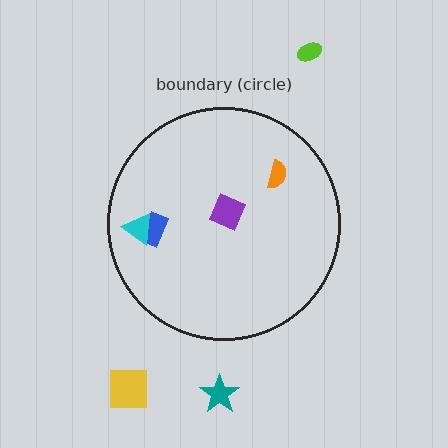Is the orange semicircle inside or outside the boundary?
Inside.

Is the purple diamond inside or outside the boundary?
Inside.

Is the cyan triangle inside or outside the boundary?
Inside.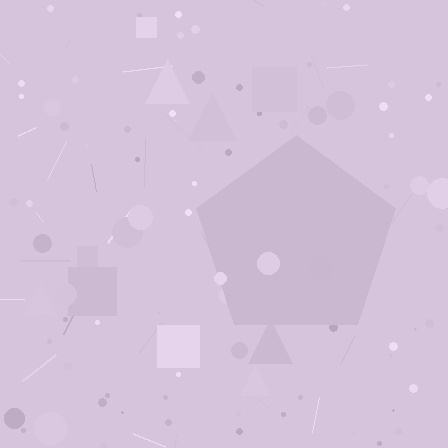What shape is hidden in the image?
A pentagon is hidden in the image.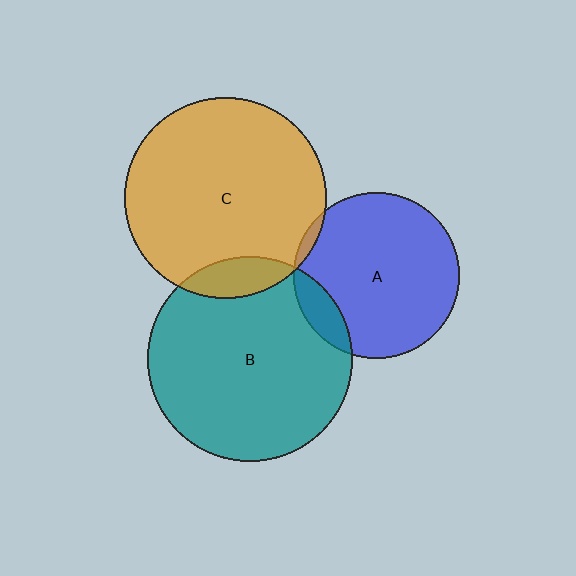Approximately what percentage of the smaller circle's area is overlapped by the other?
Approximately 5%.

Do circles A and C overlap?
Yes.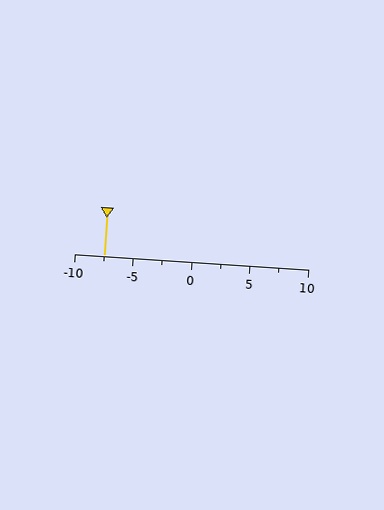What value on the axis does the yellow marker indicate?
The marker indicates approximately -7.5.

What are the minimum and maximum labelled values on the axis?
The axis runs from -10 to 10.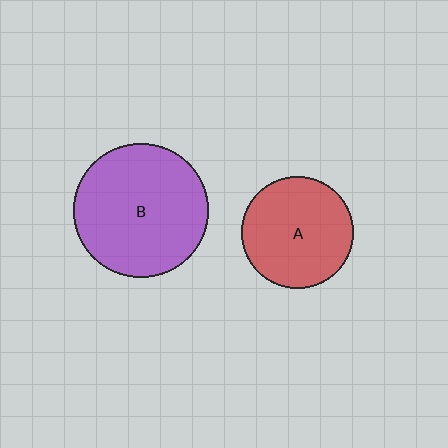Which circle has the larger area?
Circle B (purple).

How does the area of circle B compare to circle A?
Approximately 1.5 times.